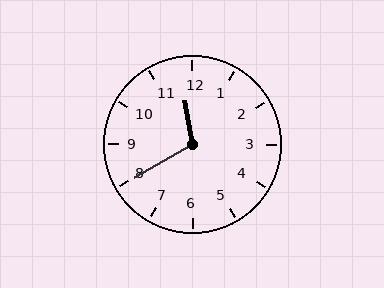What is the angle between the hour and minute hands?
Approximately 110 degrees.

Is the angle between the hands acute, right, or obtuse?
It is obtuse.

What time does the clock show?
11:40.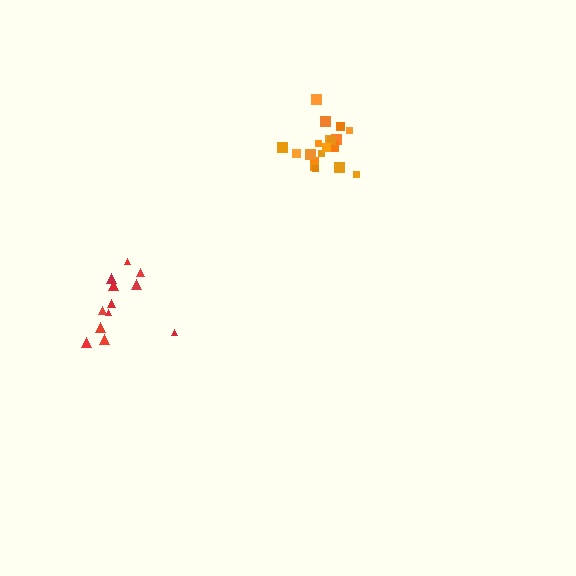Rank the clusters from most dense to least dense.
orange, red.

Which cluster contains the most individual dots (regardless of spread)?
Orange (19).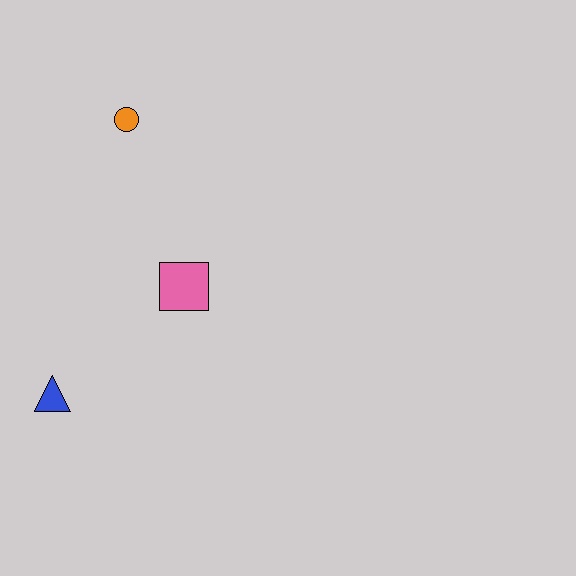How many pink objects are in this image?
There is 1 pink object.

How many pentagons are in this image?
There are no pentagons.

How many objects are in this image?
There are 3 objects.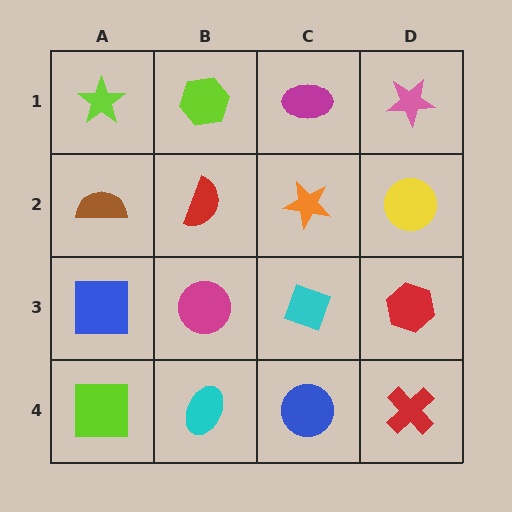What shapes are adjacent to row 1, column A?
A brown semicircle (row 2, column A), a lime hexagon (row 1, column B).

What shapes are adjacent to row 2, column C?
A magenta ellipse (row 1, column C), a cyan diamond (row 3, column C), a red semicircle (row 2, column B), a yellow circle (row 2, column D).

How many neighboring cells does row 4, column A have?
2.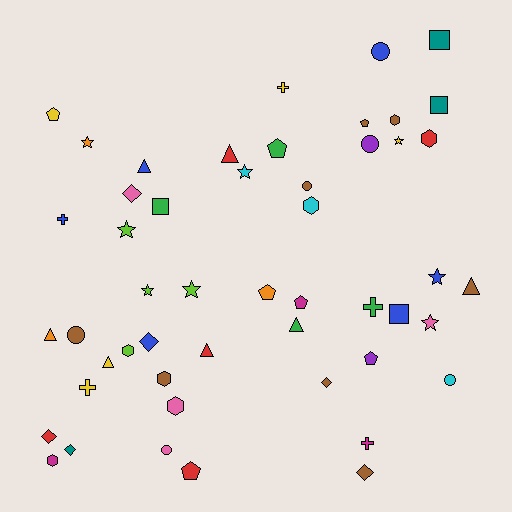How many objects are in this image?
There are 50 objects.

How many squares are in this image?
There are 4 squares.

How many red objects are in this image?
There are 5 red objects.